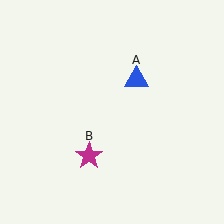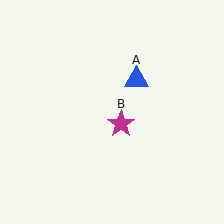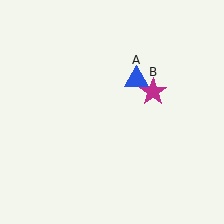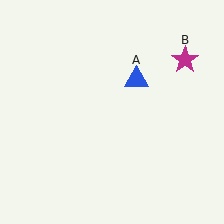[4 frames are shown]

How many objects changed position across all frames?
1 object changed position: magenta star (object B).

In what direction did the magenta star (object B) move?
The magenta star (object B) moved up and to the right.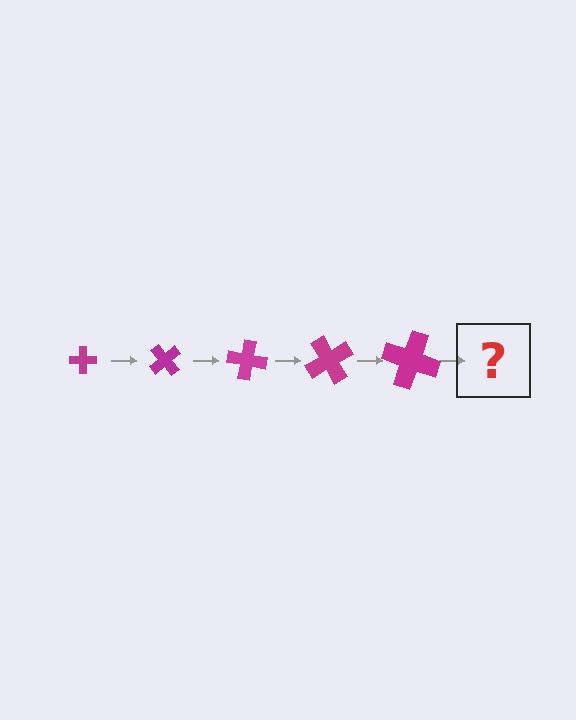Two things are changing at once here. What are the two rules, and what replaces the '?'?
The two rules are that the cross grows larger each step and it rotates 50 degrees each step. The '?' should be a cross, larger than the previous one and rotated 250 degrees from the start.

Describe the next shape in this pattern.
It should be a cross, larger than the previous one and rotated 250 degrees from the start.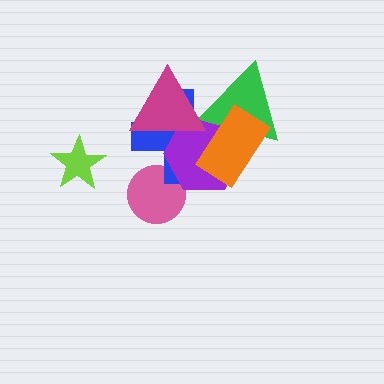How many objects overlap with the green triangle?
4 objects overlap with the green triangle.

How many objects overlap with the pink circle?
1 object overlaps with the pink circle.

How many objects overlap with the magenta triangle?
3 objects overlap with the magenta triangle.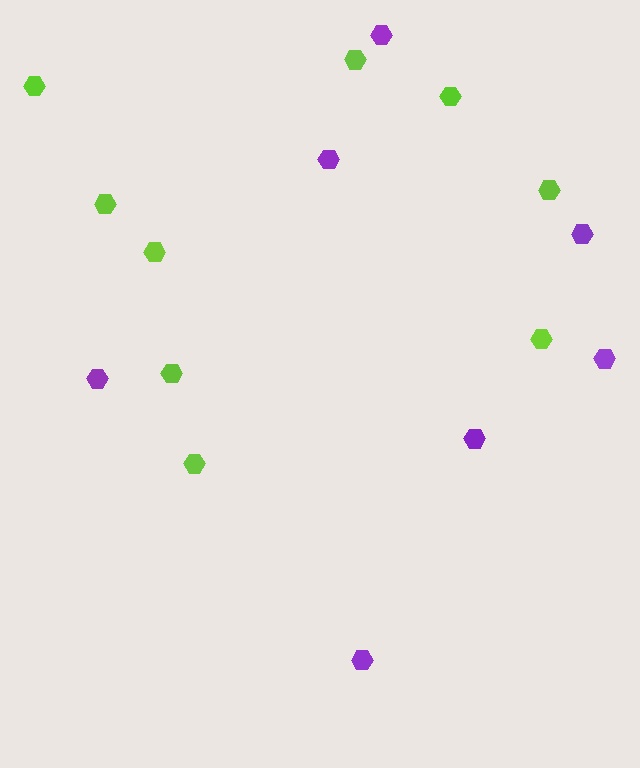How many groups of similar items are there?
There are 2 groups: one group of lime hexagons (9) and one group of purple hexagons (7).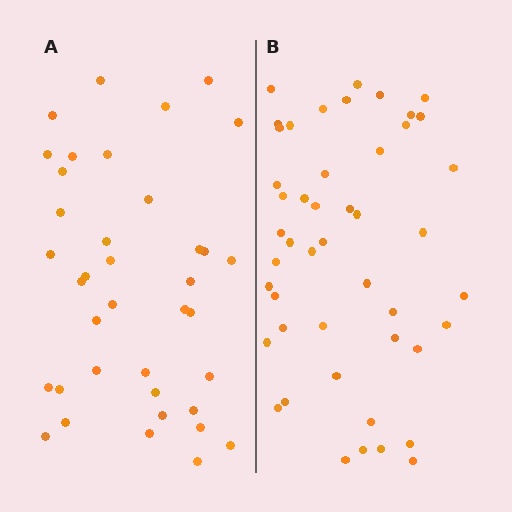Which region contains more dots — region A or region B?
Region B (the right region) has more dots.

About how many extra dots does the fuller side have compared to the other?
Region B has roughly 8 or so more dots than region A.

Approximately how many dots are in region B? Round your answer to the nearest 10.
About 50 dots. (The exact count is 47, which rounds to 50.)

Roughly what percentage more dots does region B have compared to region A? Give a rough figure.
About 25% more.